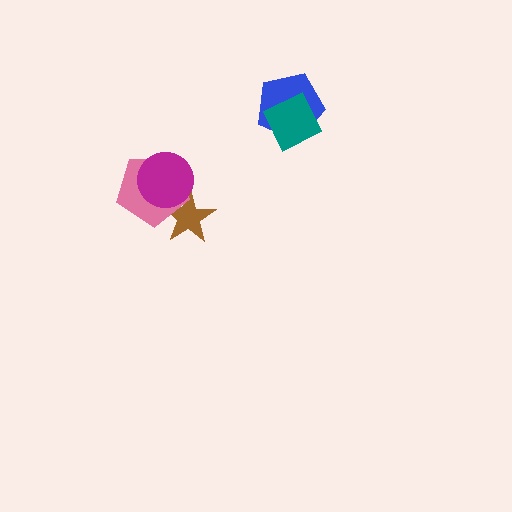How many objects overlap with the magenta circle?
2 objects overlap with the magenta circle.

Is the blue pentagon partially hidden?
Yes, it is partially covered by another shape.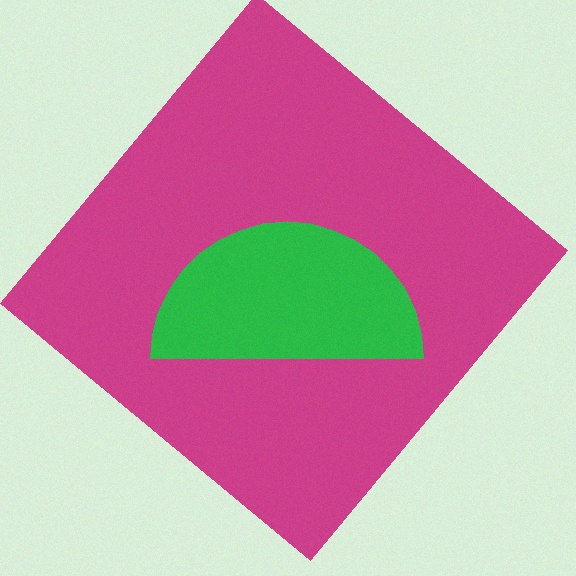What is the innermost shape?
The green semicircle.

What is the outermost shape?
The magenta diamond.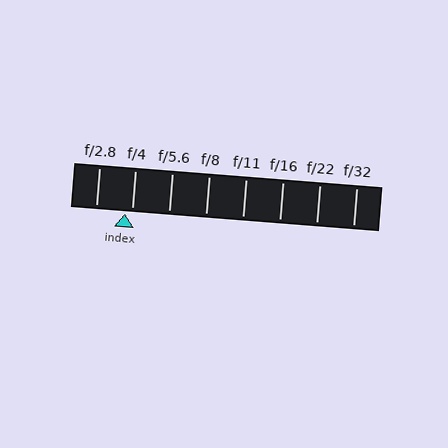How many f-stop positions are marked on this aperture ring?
There are 8 f-stop positions marked.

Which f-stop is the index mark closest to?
The index mark is closest to f/4.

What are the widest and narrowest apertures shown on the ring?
The widest aperture shown is f/2.8 and the narrowest is f/32.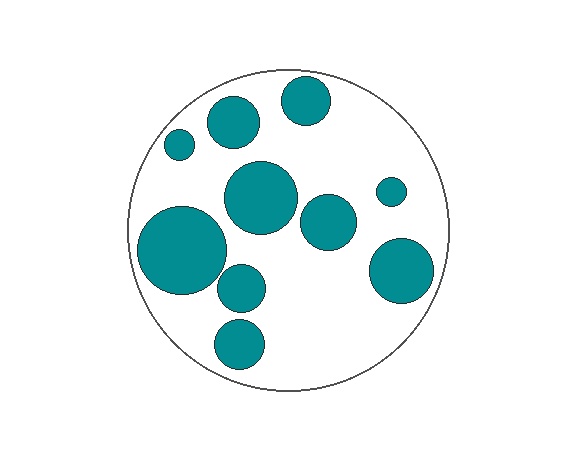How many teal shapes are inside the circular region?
10.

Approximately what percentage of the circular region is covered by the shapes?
Approximately 30%.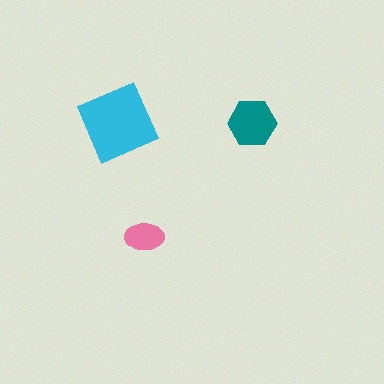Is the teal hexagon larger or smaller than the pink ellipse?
Larger.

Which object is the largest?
The cyan square.